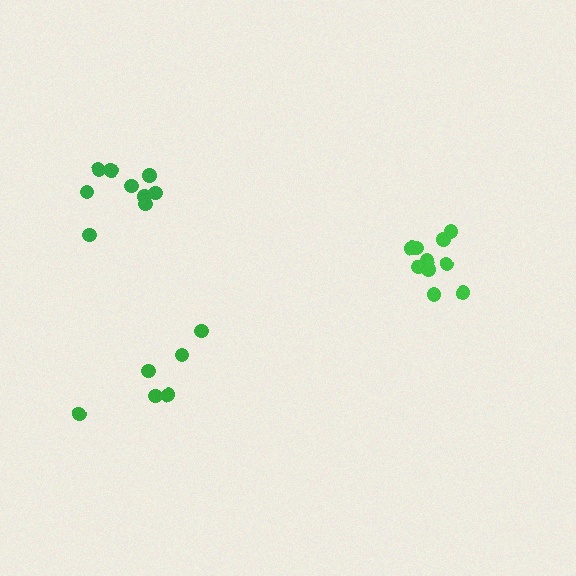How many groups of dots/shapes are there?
There are 3 groups.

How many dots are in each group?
Group 1: 10 dots, Group 2: 6 dots, Group 3: 9 dots (25 total).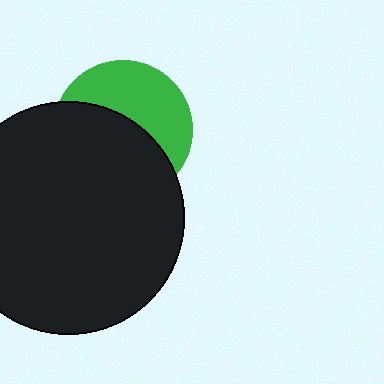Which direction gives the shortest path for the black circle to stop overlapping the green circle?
Moving down gives the shortest separation.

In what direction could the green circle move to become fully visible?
The green circle could move up. That would shift it out from behind the black circle entirely.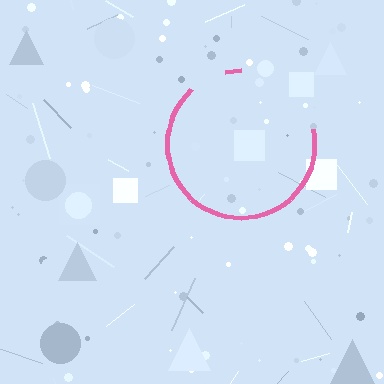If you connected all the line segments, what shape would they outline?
They would outline a circle.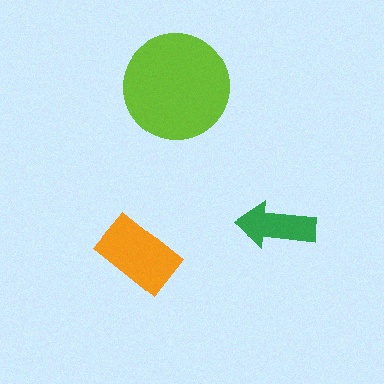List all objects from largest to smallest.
The lime circle, the orange rectangle, the green arrow.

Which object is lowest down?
The orange rectangle is bottommost.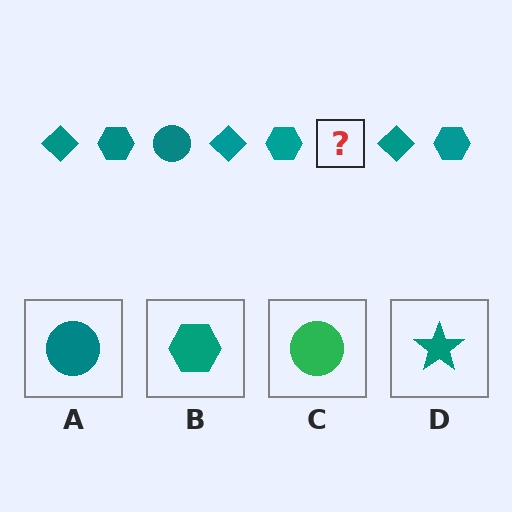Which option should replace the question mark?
Option A.